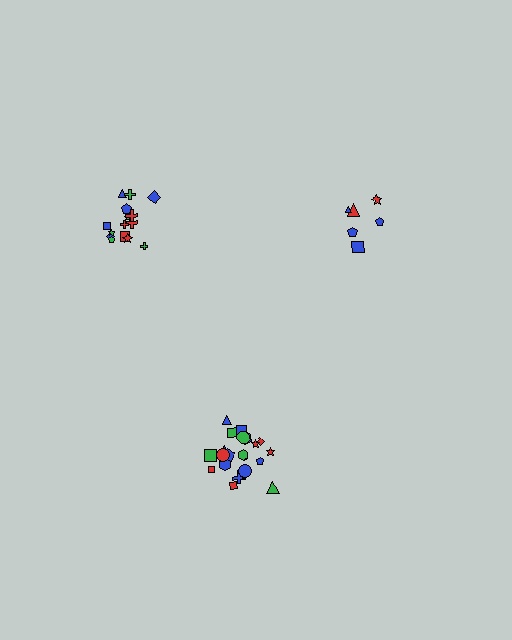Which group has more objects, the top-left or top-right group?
The top-left group.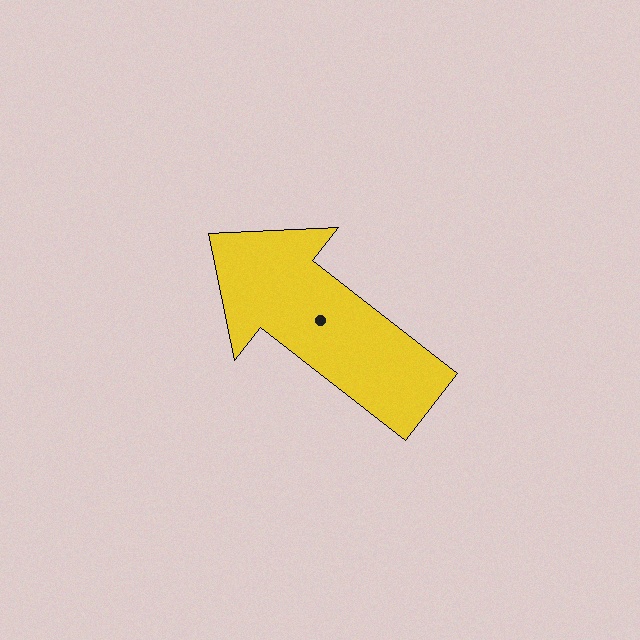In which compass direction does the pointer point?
Northwest.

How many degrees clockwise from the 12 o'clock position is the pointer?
Approximately 308 degrees.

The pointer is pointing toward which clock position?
Roughly 10 o'clock.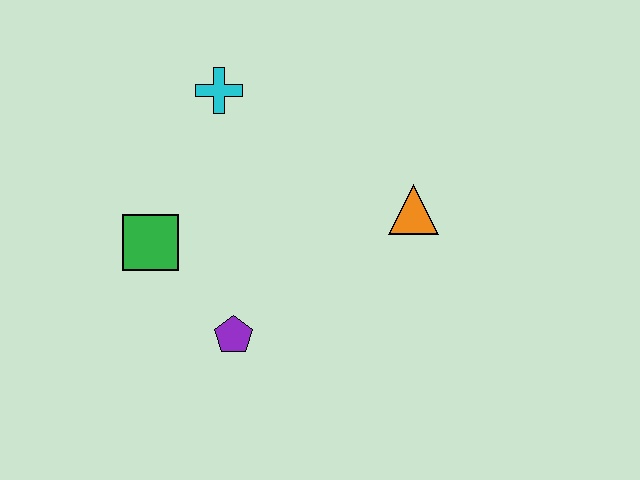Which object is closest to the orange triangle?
The purple pentagon is closest to the orange triangle.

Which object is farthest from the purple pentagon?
The cyan cross is farthest from the purple pentagon.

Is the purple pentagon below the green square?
Yes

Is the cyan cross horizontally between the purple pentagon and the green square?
Yes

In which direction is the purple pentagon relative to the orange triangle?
The purple pentagon is to the left of the orange triangle.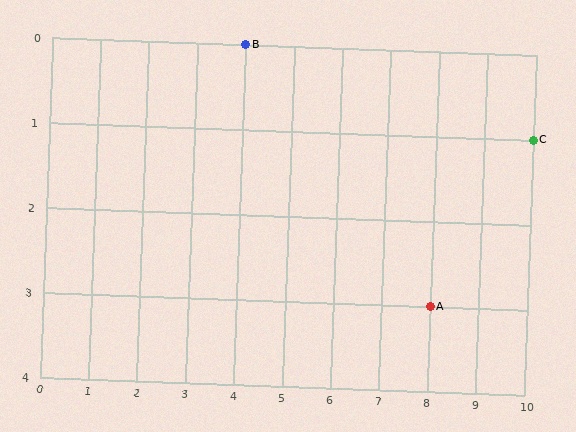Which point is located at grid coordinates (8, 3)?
Point A is at (8, 3).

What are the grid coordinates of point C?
Point C is at grid coordinates (10, 1).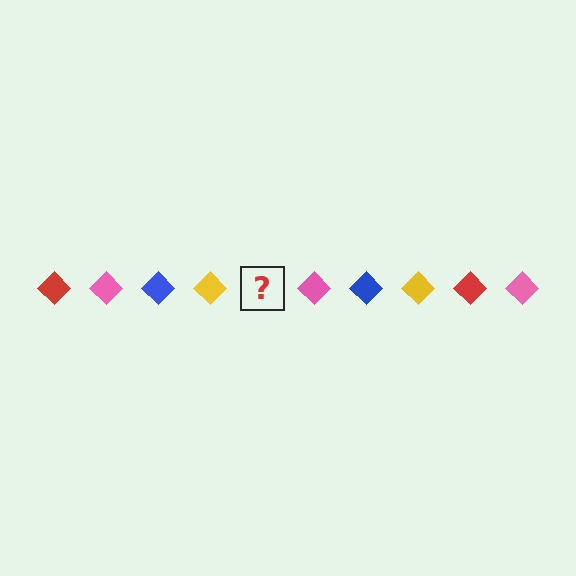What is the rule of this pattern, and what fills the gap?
The rule is that the pattern cycles through red, pink, blue, yellow diamonds. The gap should be filled with a red diamond.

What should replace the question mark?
The question mark should be replaced with a red diamond.